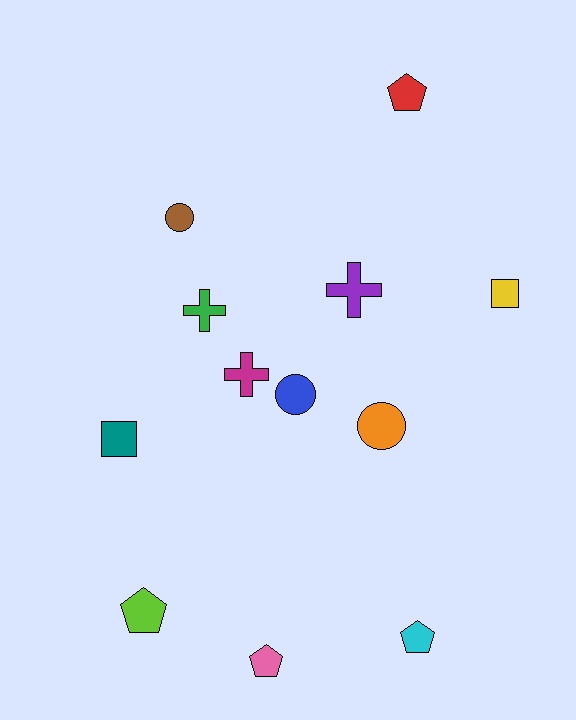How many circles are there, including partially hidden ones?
There are 3 circles.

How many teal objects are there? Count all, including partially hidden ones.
There is 1 teal object.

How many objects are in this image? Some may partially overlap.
There are 12 objects.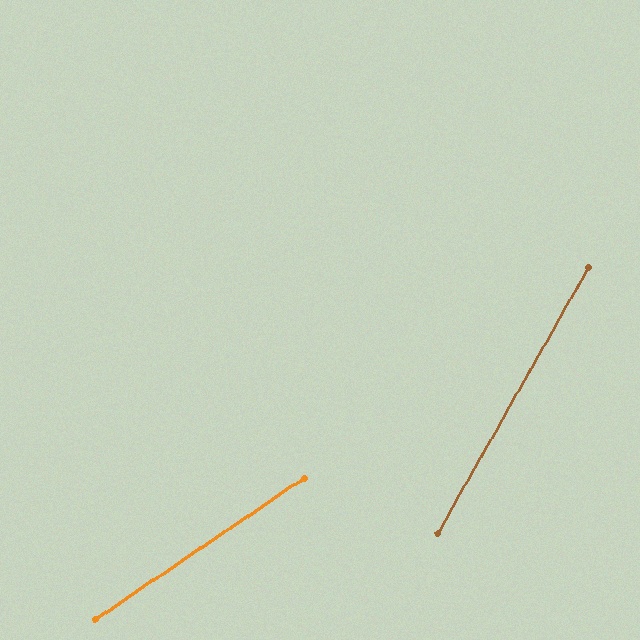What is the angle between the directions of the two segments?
Approximately 26 degrees.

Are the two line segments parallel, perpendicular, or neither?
Neither parallel nor perpendicular — they differ by about 26°.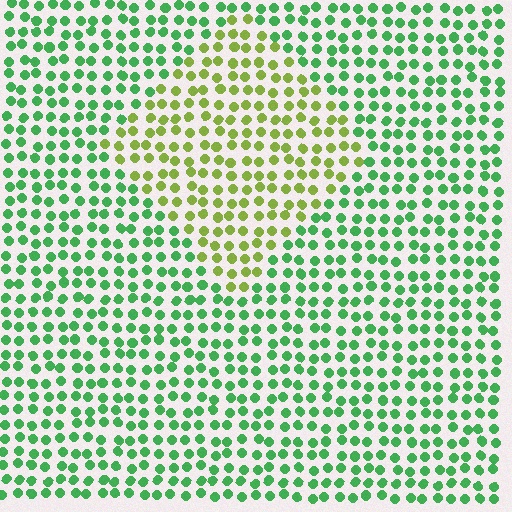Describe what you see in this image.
The image is filled with small green elements in a uniform arrangement. A diamond-shaped region is visible where the elements are tinted to a slightly different hue, forming a subtle color boundary.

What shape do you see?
I see a diamond.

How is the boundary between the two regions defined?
The boundary is defined purely by a slight shift in hue (about 47 degrees). Spacing, size, and orientation are identical on both sides.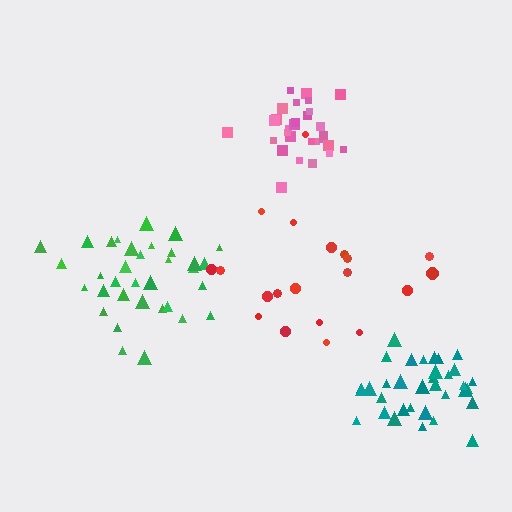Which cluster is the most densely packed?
Pink.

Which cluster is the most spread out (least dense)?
Red.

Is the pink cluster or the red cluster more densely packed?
Pink.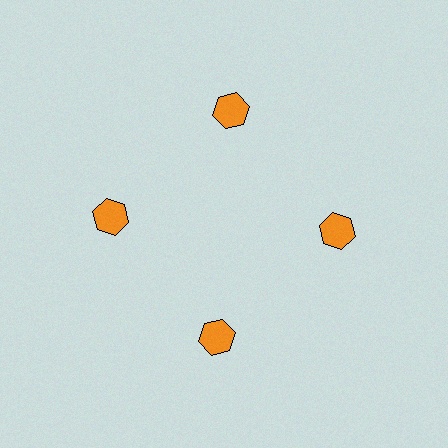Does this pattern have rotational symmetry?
Yes, this pattern has 4-fold rotational symmetry. It looks the same after rotating 90 degrees around the center.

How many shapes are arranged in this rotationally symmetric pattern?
There are 4 shapes, arranged in 4 groups of 1.